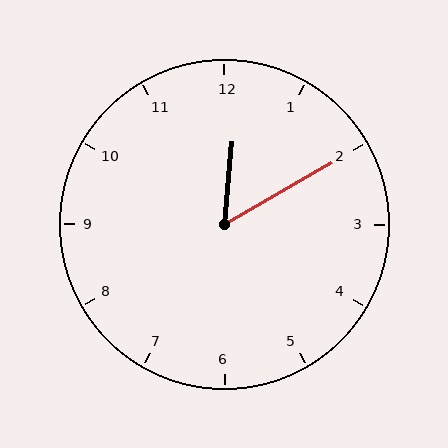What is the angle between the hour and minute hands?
Approximately 55 degrees.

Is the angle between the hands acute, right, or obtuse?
It is acute.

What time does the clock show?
12:10.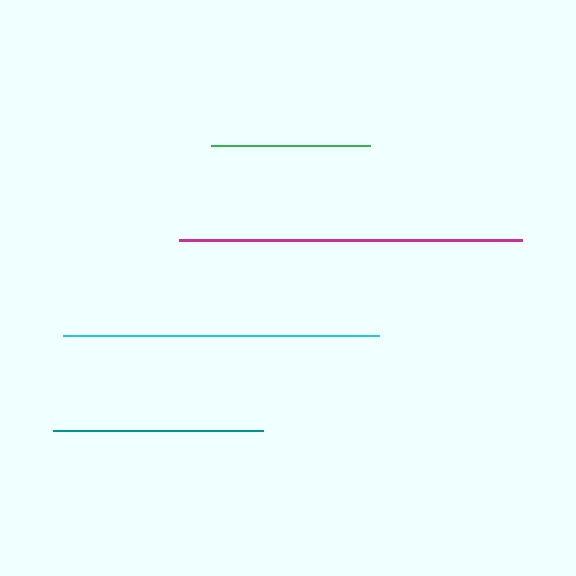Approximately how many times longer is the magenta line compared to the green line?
The magenta line is approximately 2.1 times the length of the green line.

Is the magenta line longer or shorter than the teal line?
The magenta line is longer than the teal line.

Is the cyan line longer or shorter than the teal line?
The cyan line is longer than the teal line.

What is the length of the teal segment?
The teal segment is approximately 210 pixels long.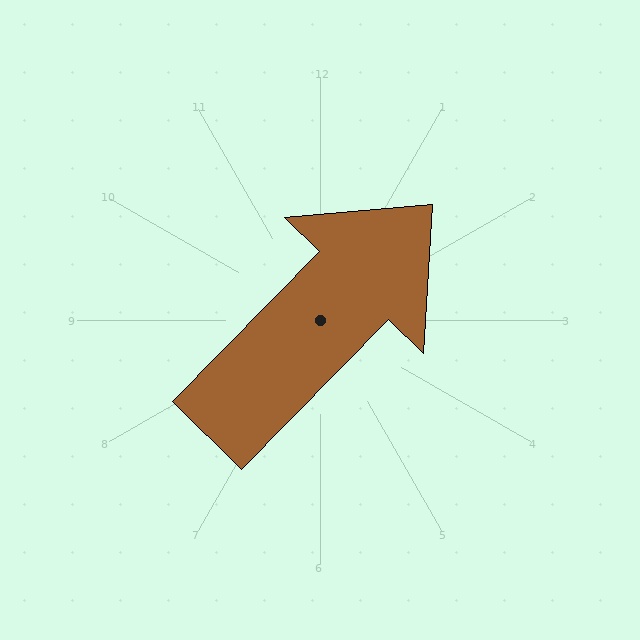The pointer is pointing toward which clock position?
Roughly 1 o'clock.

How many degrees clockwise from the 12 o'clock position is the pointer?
Approximately 44 degrees.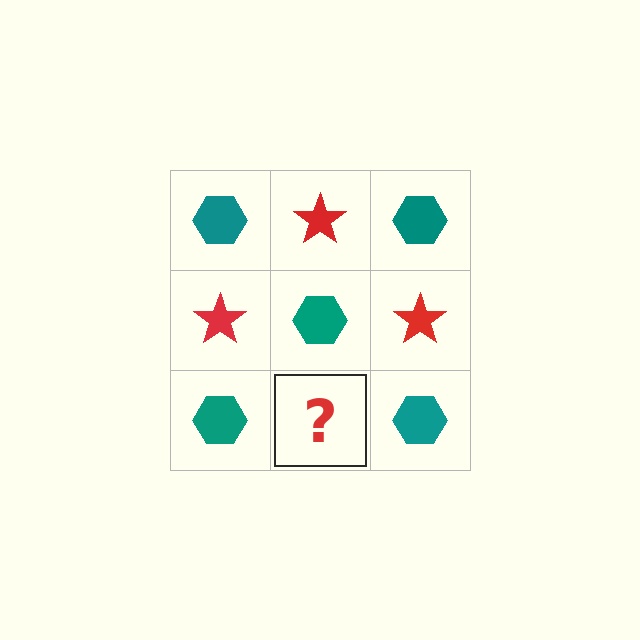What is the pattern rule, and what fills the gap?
The rule is that it alternates teal hexagon and red star in a checkerboard pattern. The gap should be filled with a red star.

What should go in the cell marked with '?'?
The missing cell should contain a red star.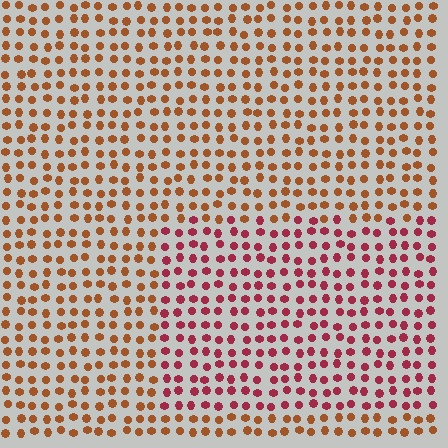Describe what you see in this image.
The image is filled with small brown elements in a uniform arrangement. A rectangle-shaped region is visible where the elements are tinted to a slightly different hue, forming a subtle color boundary.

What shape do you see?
I see a rectangle.